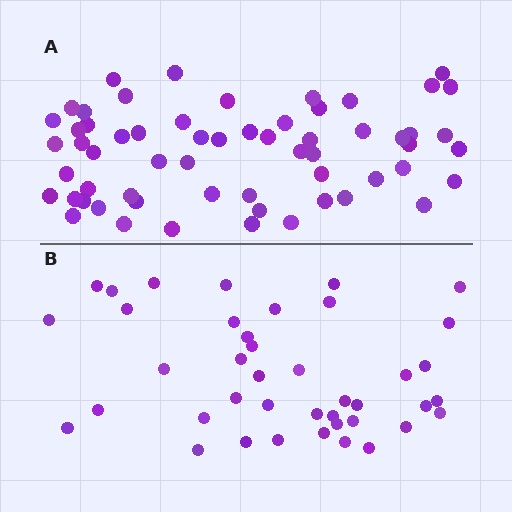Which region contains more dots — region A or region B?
Region A (the top region) has more dots.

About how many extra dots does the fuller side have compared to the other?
Region A has approximately 20 more dots than region B.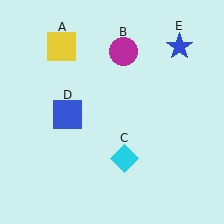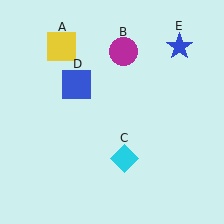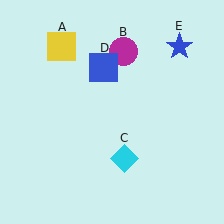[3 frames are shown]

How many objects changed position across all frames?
1 object changed position: blue square (object D).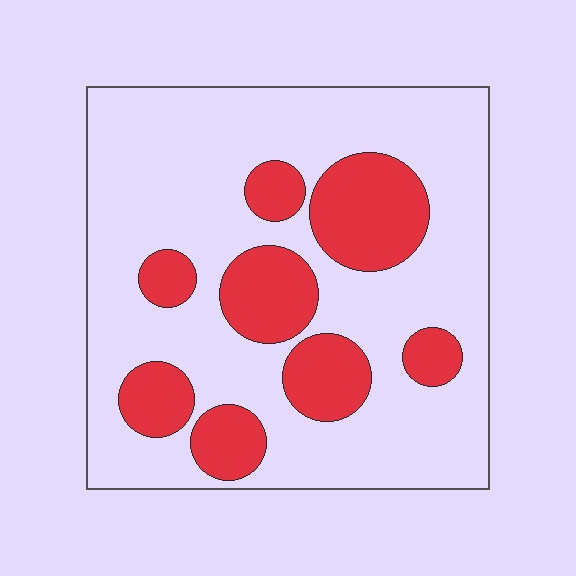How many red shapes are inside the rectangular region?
8.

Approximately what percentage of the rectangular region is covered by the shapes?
Approximately 25%.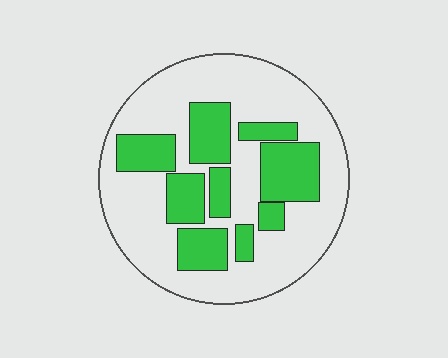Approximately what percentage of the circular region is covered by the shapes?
Approximately 35%.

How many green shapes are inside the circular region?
9.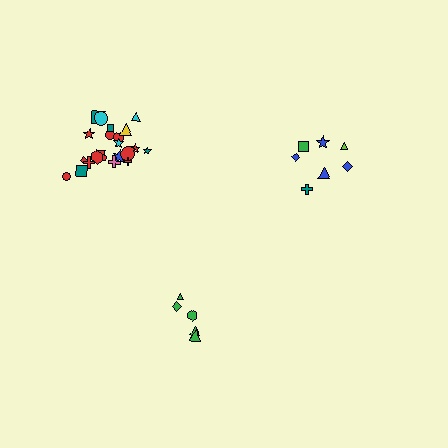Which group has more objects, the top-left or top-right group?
The top-left group.